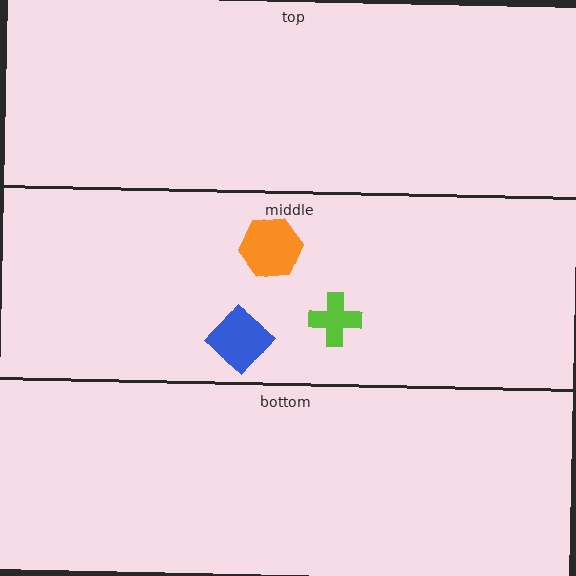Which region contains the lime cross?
The middle region.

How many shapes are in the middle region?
3.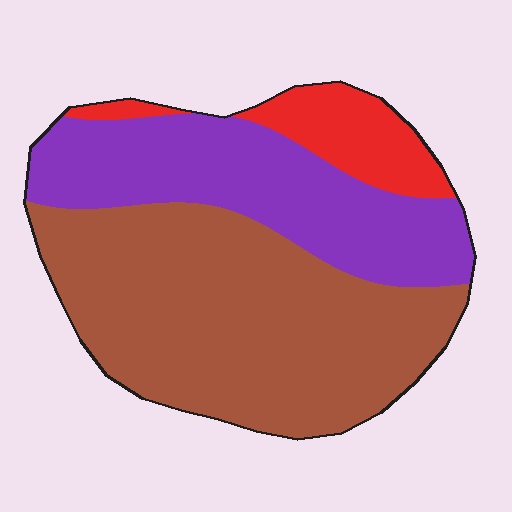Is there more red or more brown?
Brown.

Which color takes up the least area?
Red, at roughly 10%.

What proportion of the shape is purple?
Purple takes up about one third (1/3) of the shape.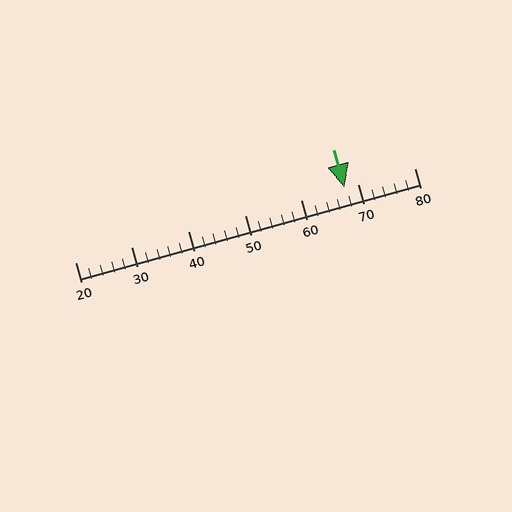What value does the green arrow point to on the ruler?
The green arrow points to approximately 68.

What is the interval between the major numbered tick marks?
The major tick marks are spaced 10 units apart.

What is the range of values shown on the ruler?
The ruler shows values from 20 to 80.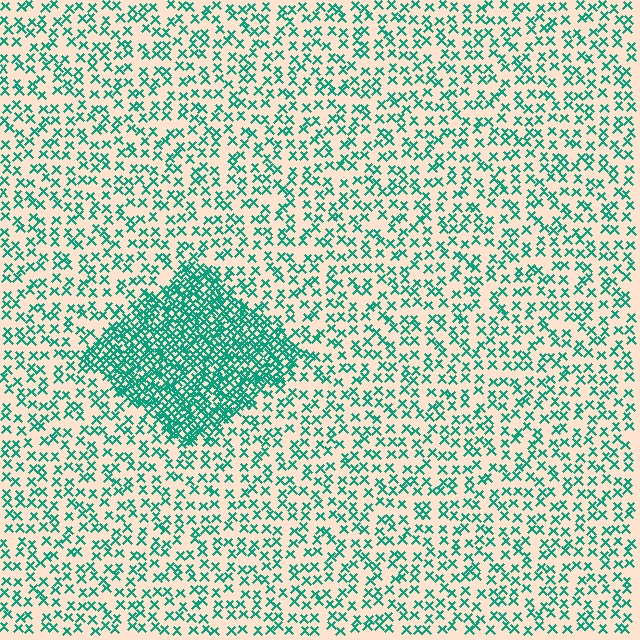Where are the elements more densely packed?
The elements are more densely packed inside the diamond boundary.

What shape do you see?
I see a diamond.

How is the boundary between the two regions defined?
The boundary is defined by a change in element density (approximately 2.9x ratio). All elements are the same color, size, and shape.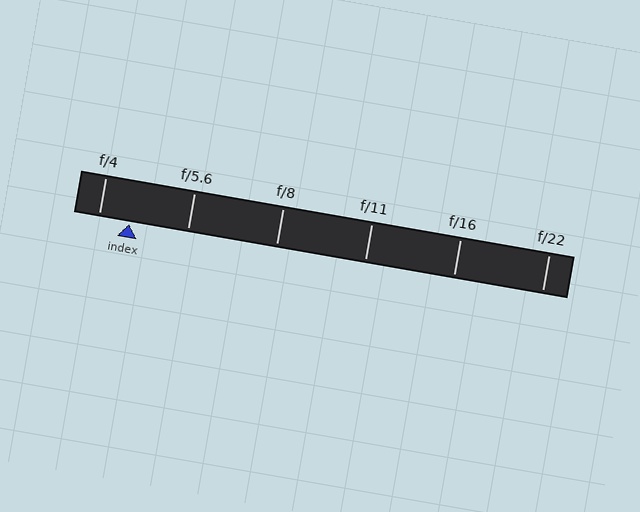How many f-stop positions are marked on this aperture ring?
There are 6 f-stop positions marked.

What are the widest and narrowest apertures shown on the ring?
The widest aperture shown is f/4 and the narrowest is f/22.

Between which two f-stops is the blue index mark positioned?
The index mark is between f/4 and f/5.6.